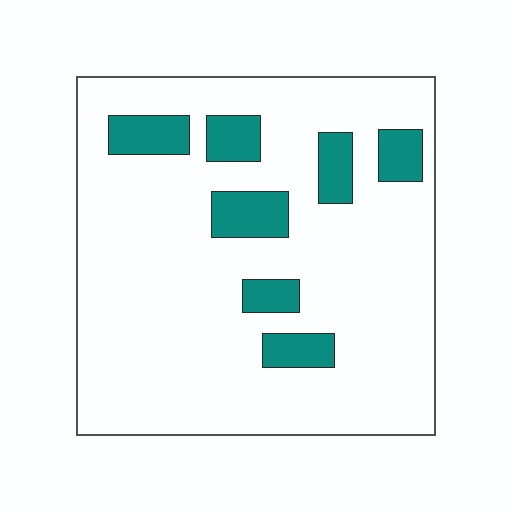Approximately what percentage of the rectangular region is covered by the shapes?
Approximately 15%.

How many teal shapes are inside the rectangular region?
7.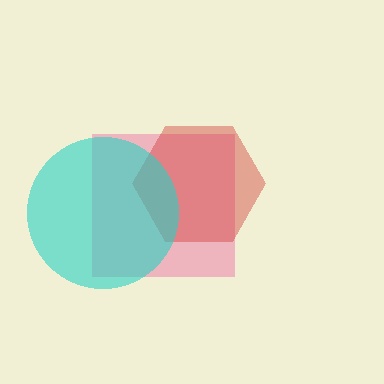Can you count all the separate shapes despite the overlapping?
Yes, there are 3 separate shapes.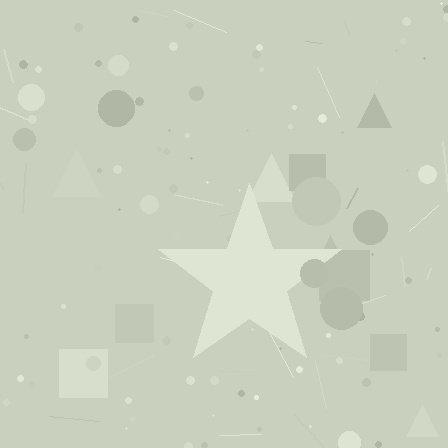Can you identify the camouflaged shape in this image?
The camouflaged shape is a star.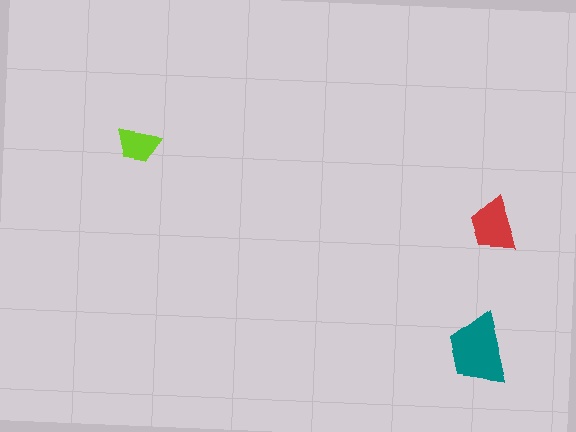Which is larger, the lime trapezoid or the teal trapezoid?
The teal one.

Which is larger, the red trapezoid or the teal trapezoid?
The teal one.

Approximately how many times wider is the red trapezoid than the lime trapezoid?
About 1.5 times wider.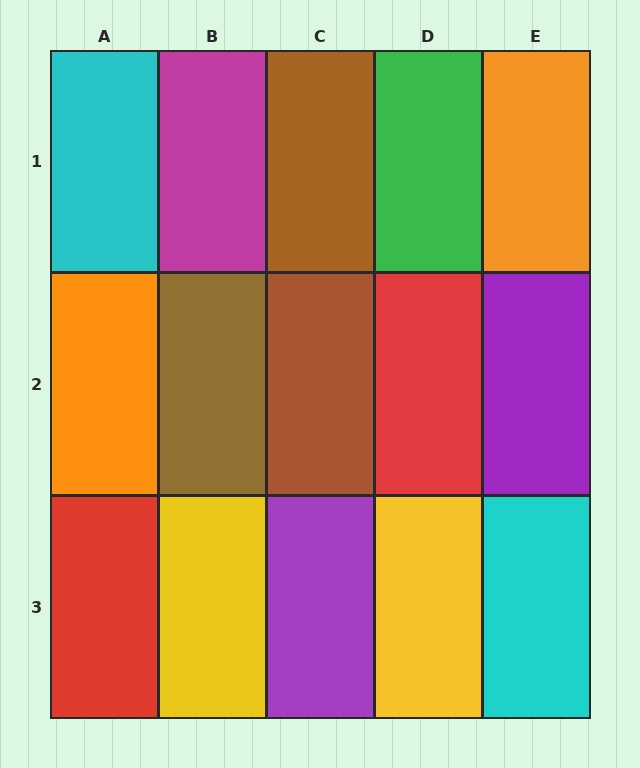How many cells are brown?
3 cells are brown.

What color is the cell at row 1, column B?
Magenta.